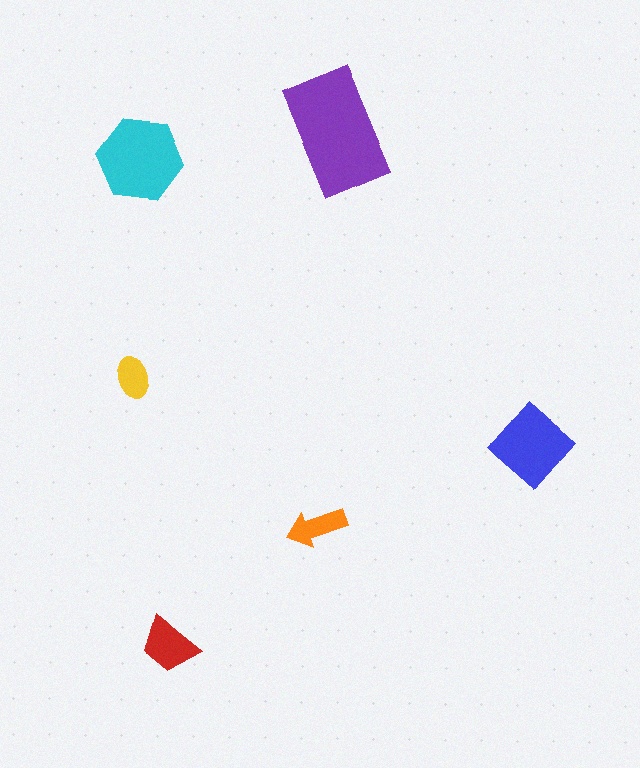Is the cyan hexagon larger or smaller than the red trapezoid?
Larger.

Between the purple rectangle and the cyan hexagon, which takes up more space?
The purple rectangle.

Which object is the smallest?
The yellow ellipse.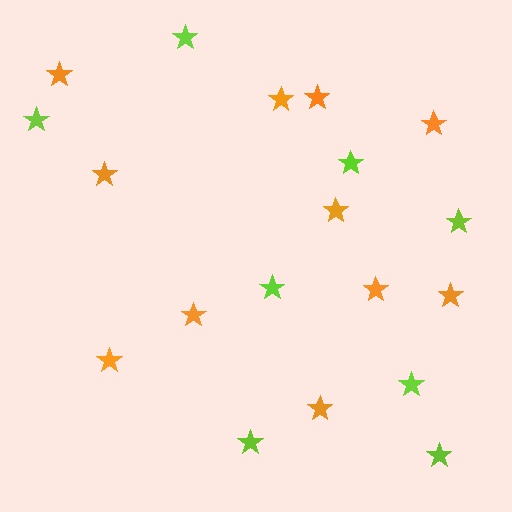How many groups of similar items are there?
There are 2 groups: one group of orange stars (11) and one group of lime stars (8).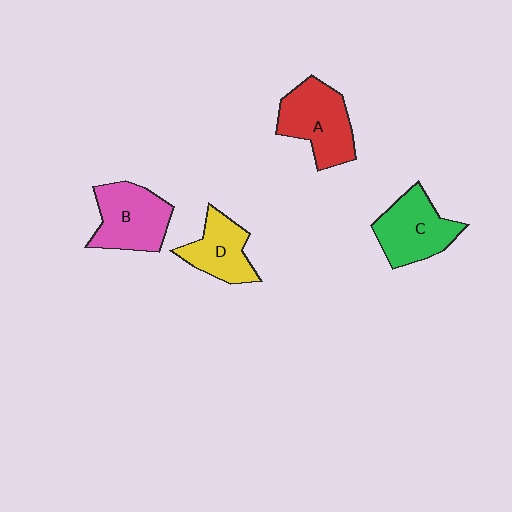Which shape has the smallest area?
Shape D (yellow).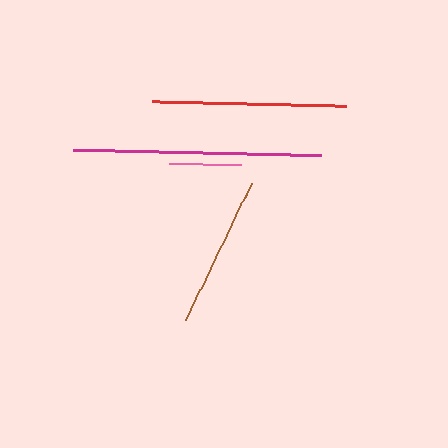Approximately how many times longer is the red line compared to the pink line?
The red line is approximately 2.7 times the length of the pink line.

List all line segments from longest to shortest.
From longest to shortest: magenta, red, brown, pink.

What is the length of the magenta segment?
The magenta segment is approximately 248 pixels long.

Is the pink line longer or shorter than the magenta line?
The magenta line is longer than the pink line.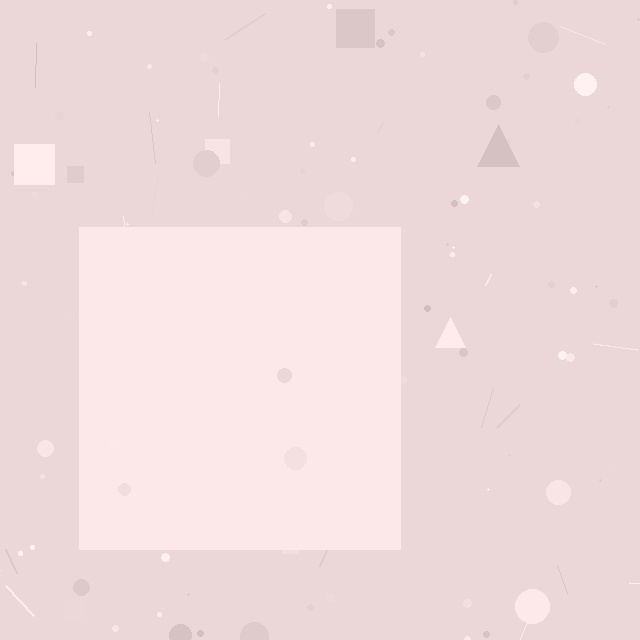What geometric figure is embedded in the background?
A square is embedded in the background.